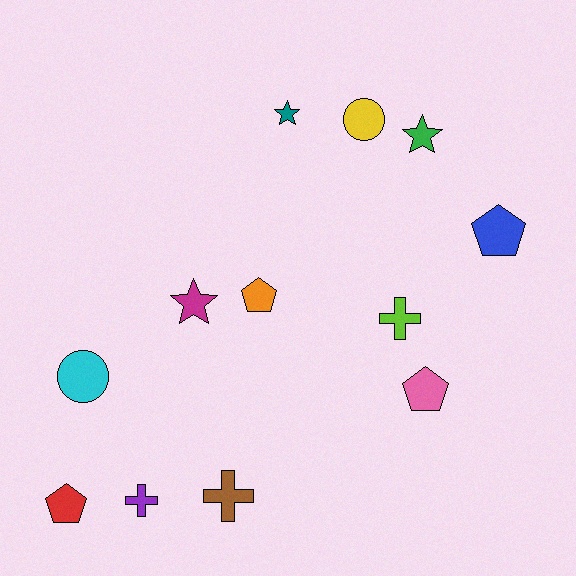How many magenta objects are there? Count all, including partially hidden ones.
There is 1 magenta object.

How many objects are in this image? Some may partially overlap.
There are 12 objects.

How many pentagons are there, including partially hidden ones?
There are 4 pentagons.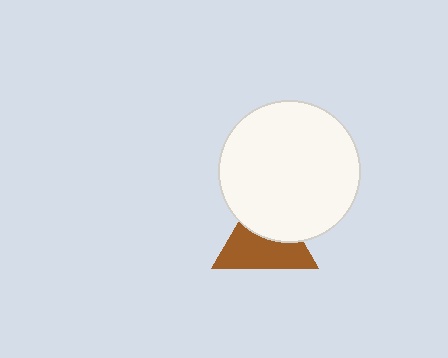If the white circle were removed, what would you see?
You would see the complete brown triangle.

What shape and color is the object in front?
The object in front is a white circle.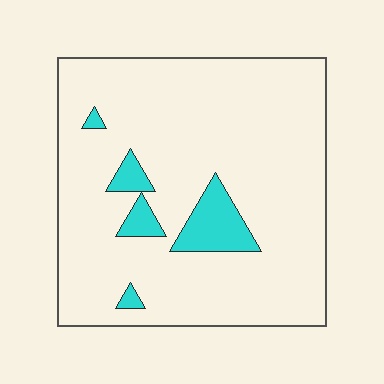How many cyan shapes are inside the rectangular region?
5.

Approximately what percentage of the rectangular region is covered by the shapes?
Approximately 10%.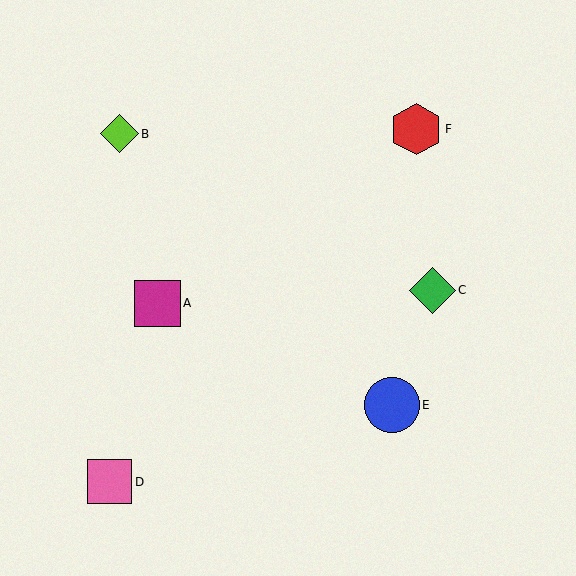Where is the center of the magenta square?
The center of the magenta square is at (158, 303).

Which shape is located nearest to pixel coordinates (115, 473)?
The pink square (labeled D) at (110, 482) is nearest to that location.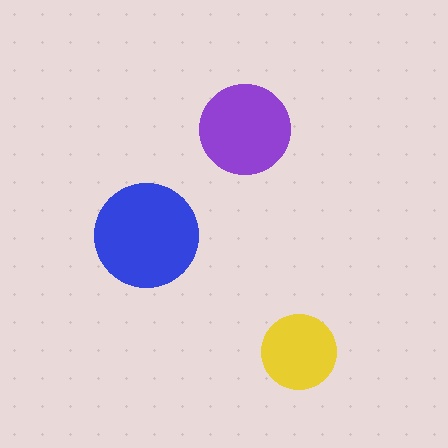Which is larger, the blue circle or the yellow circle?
The blue one.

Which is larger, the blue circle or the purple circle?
The blue one.